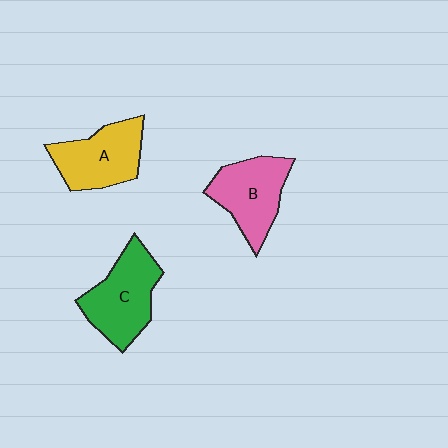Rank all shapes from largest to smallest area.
From largest to smallest: C (green), B (pink), A (yellow).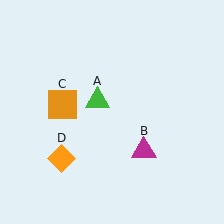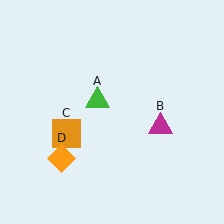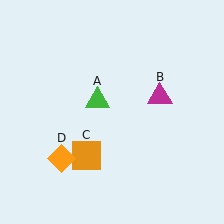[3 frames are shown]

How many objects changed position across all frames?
2 objects changed position: magenta triangle (object B), orange square (object C).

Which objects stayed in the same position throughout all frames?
Green triangle (object A) and orange diamond (object D) remained stationary.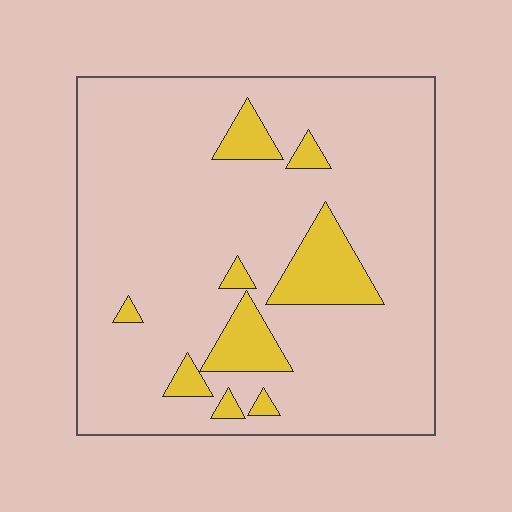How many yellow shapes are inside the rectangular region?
9.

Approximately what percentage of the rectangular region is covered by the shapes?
Approximately 15%.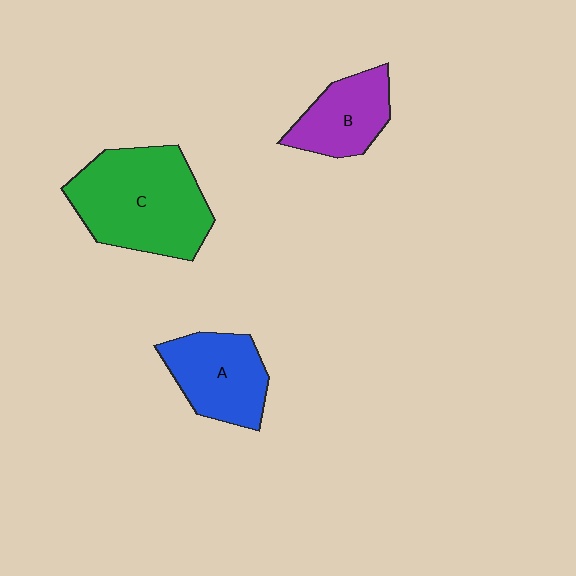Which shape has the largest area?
Shape C (green).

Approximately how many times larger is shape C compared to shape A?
Approximately 1.6 times.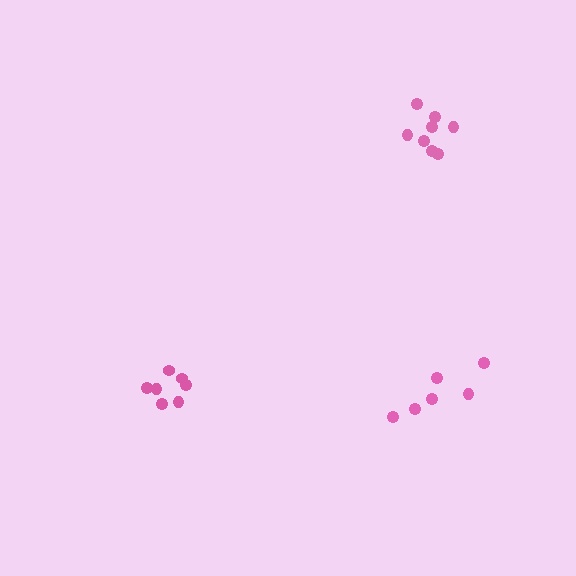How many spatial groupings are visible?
There are 3 spatial groupings.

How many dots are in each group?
Group 1: 6 dots, Group 2: 8 dots, Group 3: 7 dots (21 total).